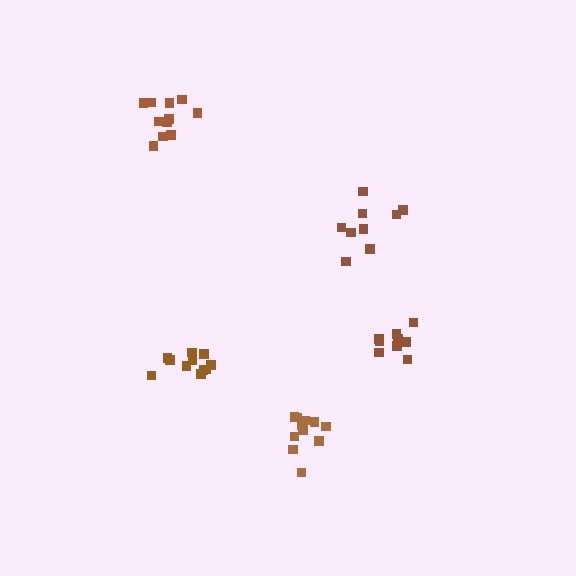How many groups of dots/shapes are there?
There are 5 groups.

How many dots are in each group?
Group 1: 11 dots, Group 2: 9 dots, Group 3: 11 dots, Group 4: 9 dots, Group 5: 11 dots (51 total).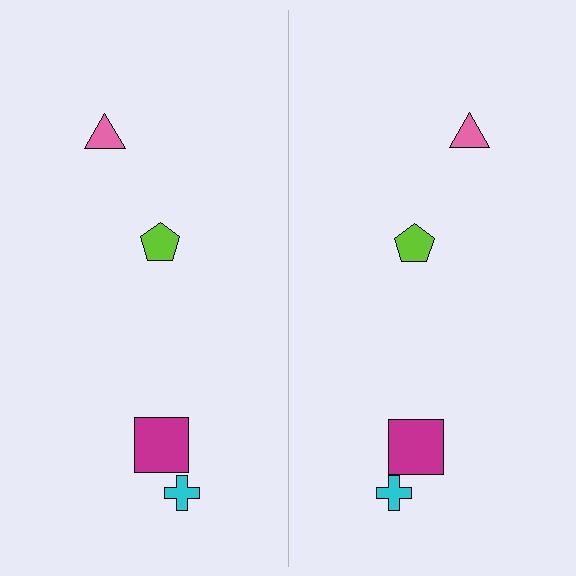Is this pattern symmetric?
Yes, this pattern has bilateral (reflection) symmetry.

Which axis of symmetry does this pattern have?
The pattern has a vertical axis of symmetry running through the center of the image.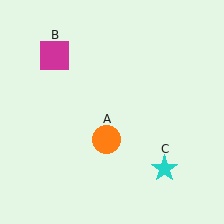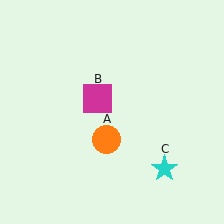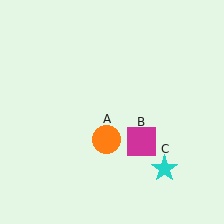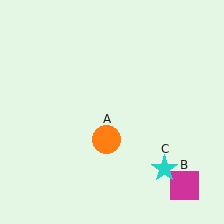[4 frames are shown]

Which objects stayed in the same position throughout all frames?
Orange circle (object A) and cyan star (object C) remained stationary.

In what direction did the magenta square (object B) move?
The magenta square (object B) moved down and to the right.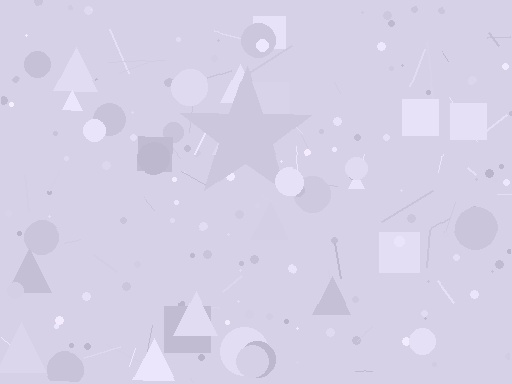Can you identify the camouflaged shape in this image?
The camouflaged shape is a star.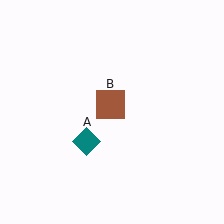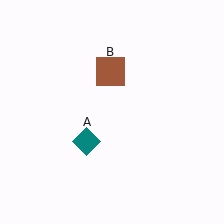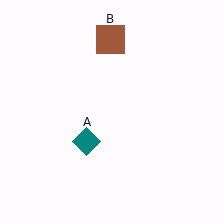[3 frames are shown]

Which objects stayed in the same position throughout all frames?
Teal diamond (object A) remained stationary.